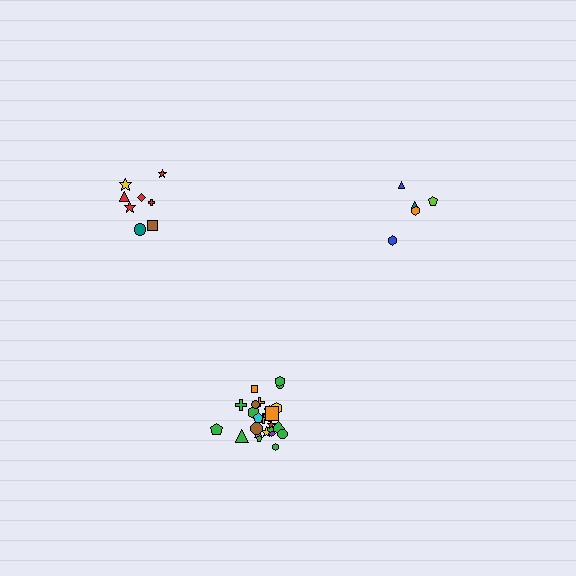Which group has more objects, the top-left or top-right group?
The top-left group.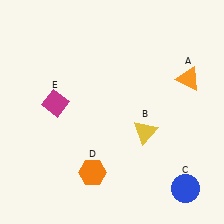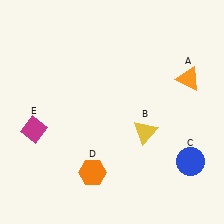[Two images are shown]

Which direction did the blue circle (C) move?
The blue circle (C) moved up.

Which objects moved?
The objects that moved are: the blue circle (C), the magenta diamond (E).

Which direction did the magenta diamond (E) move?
The magenta diamond (E) moved down.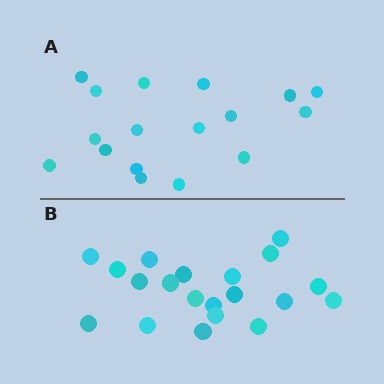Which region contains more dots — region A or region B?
Region B (the bottom region) has more dots.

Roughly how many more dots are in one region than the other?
Region B has just a few more — roughly 2 or 3 more dots than region A.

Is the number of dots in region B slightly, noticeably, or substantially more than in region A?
Region B has only slightly more — the two regions are fairly close. The ratio is roughly 1.2 to 1.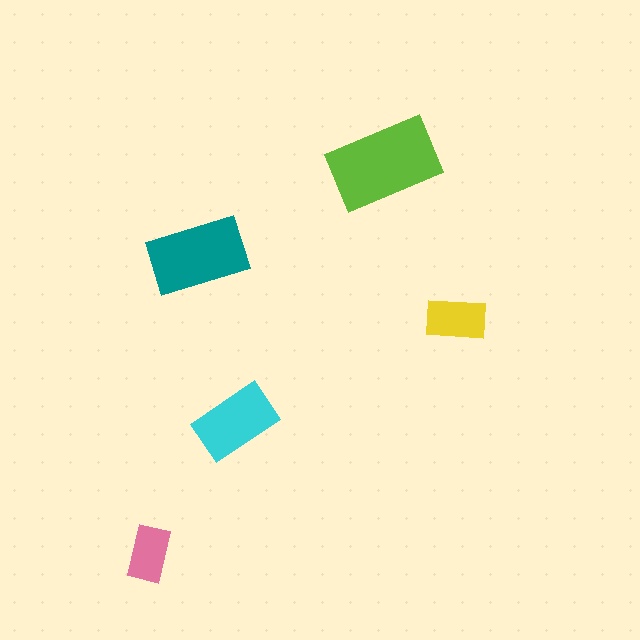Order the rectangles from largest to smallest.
the lime one, the teal one, the cyan one, the yellow one, the pink one.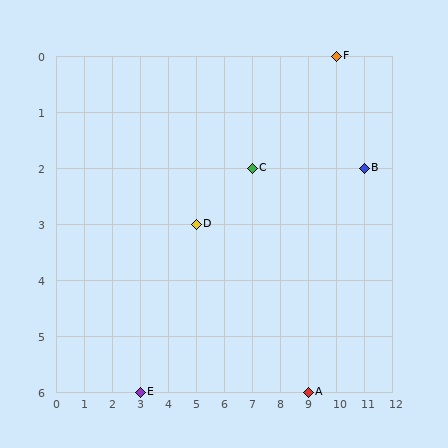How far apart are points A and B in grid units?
Points A and B are 2 columns and 4 rows apart (about 4.5 grid units diagonally).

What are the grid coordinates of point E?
Point E is at grid coordinates (3, 6).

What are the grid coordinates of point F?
Point F is at grid coordinates (10, 0).